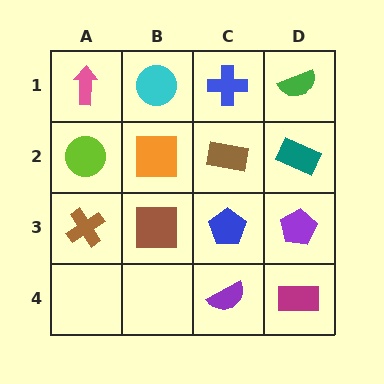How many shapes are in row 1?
4 shapes.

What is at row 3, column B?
A brown square.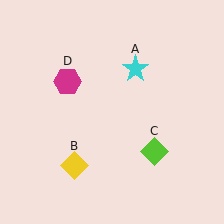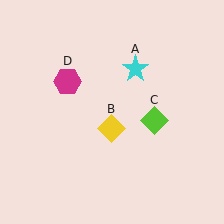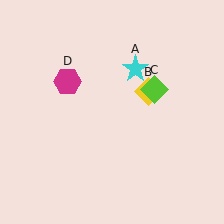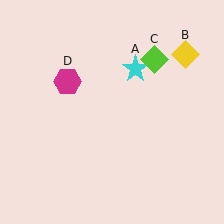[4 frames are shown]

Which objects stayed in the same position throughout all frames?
Cyan star (object A) and magenta hexagon (object D) remained stationary.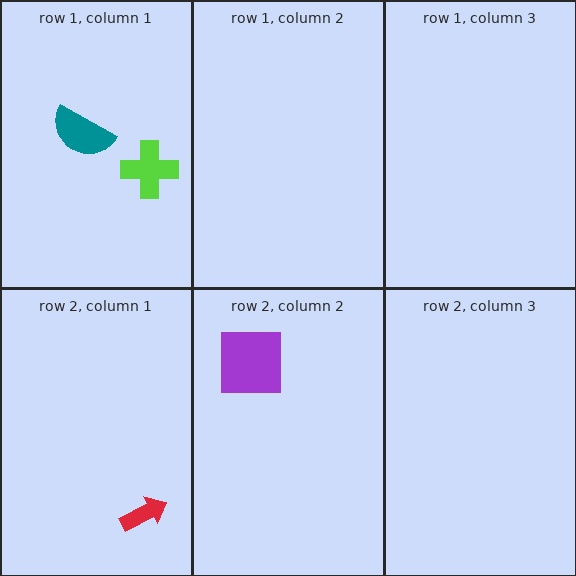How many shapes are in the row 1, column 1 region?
2.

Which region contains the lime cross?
The row 1, column 1 region.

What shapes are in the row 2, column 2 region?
The purple square.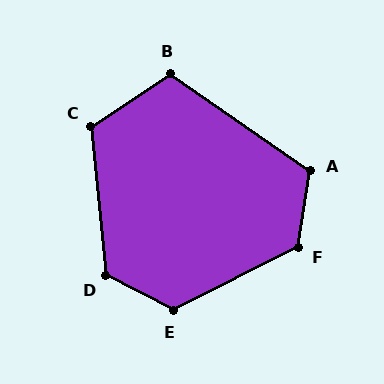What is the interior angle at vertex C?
Approximately 118 degrees (obtuse).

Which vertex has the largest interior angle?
E, at approximately 126 degrees.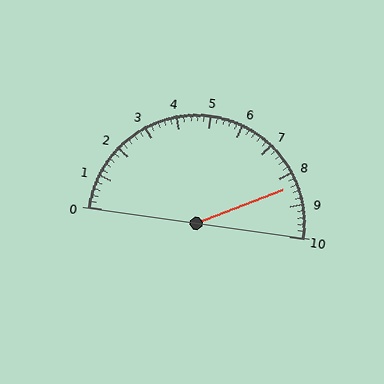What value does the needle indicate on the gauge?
The needle indicates approximately 8.4.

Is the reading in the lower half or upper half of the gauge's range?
The reading is in the upper half of the range (0 to 10).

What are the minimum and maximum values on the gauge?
The gauge ranges from 0 to 10.